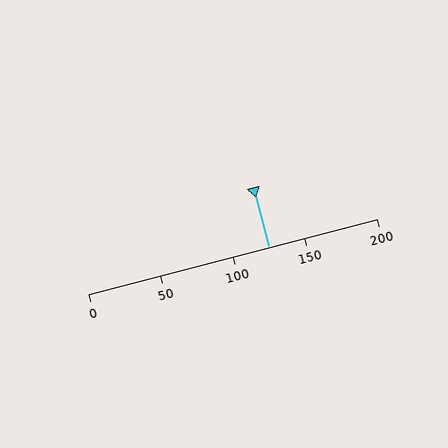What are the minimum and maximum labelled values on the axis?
The axis runs from 0 to 200.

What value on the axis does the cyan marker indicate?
The marker indicates approximately 125.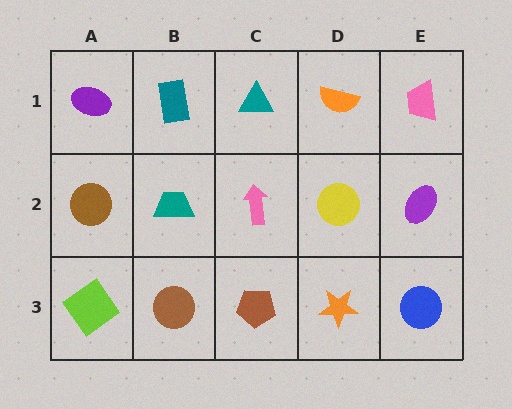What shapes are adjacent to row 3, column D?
A yellow circle (row 2, column D), a brown pentagon (row 3, column C), a blue circle (row 3, column E).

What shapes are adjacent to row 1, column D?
A yellow circle (row 2, column D), a teal triangle (row 1, column C), a pink trapezoid (row 1, column E).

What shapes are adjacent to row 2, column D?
An orange semicircle (row 1, column D), an orange star (row 3, column D), a pink arrow (row 2, column C), a purple ellipse (row 2, column E).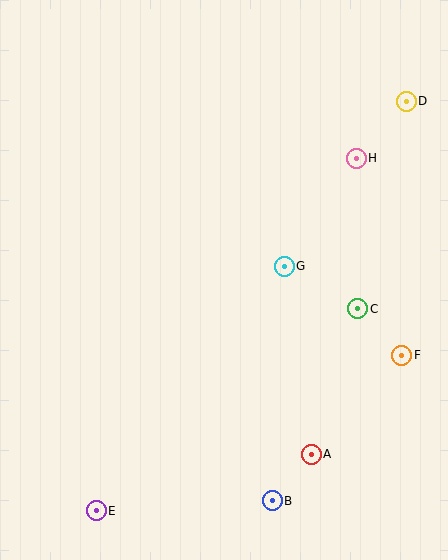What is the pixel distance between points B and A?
The distance between B and A is 60 pixels.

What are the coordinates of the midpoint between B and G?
The midpoint between B and G is at (278, 383).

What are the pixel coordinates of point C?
Point C is at (358, 309).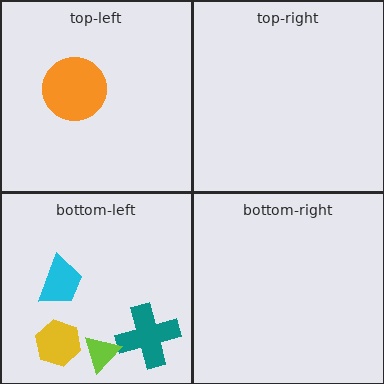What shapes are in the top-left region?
The orange circle.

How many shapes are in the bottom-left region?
4.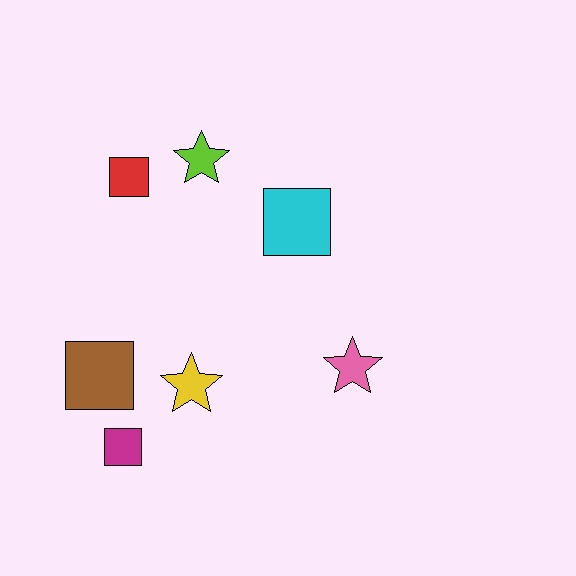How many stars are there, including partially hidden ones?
There are 3 stars.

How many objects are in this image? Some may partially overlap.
There are 7 objects.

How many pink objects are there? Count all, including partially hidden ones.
There is 1 pink object.